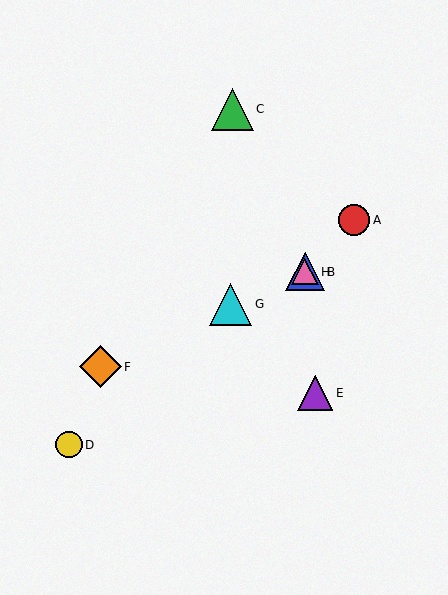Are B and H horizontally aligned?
Yes, both are at y≈272.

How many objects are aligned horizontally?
2 objects (B, H) are aligned horizontally.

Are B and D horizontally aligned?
No, B is at y≈272 and D is at y≈445.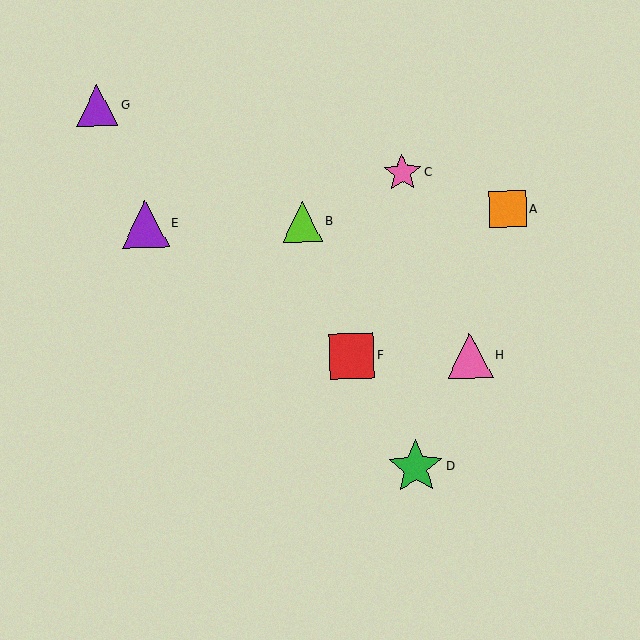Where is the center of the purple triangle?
The center of the purple triangle is at (97, 105).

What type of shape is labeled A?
Shape A is an orange square.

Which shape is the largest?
The green star (labeled D) is the largest.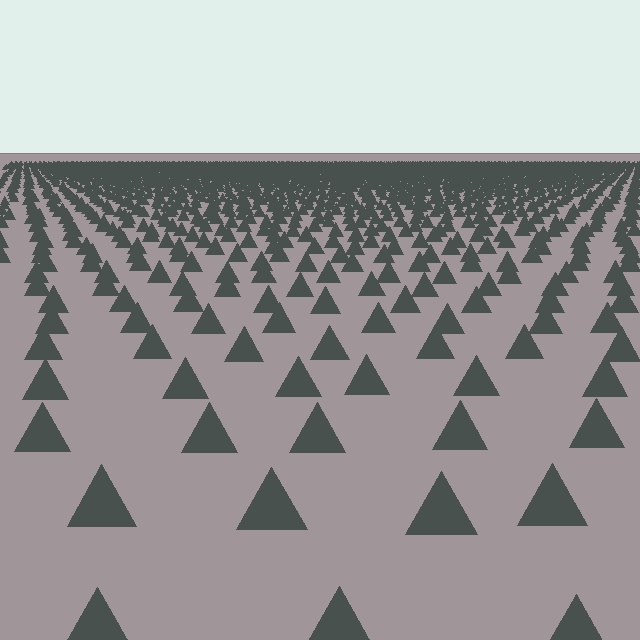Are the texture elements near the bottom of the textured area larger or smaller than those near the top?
Larger. Near the bottom, elements are closer to the viewer and appear at a bigger on-screen size.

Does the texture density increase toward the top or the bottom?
Density increases toward the top.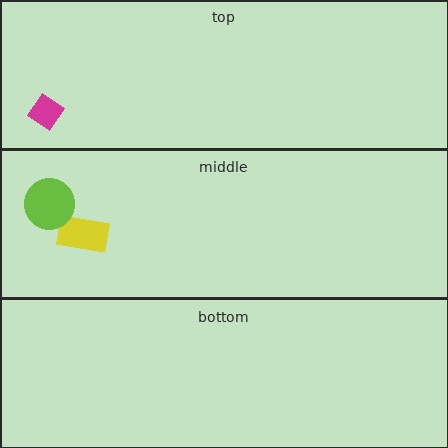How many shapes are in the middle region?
2.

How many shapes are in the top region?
1.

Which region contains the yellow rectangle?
The middle region.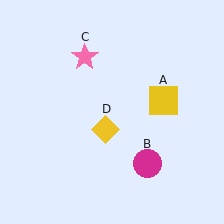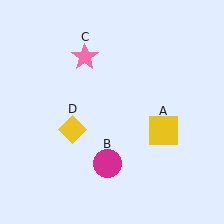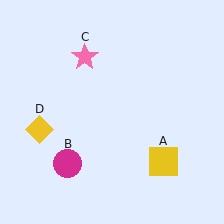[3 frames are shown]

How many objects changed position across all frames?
3 objects changed position: yellow square (object A), magenta circle (object B), yellow diamond (object D).